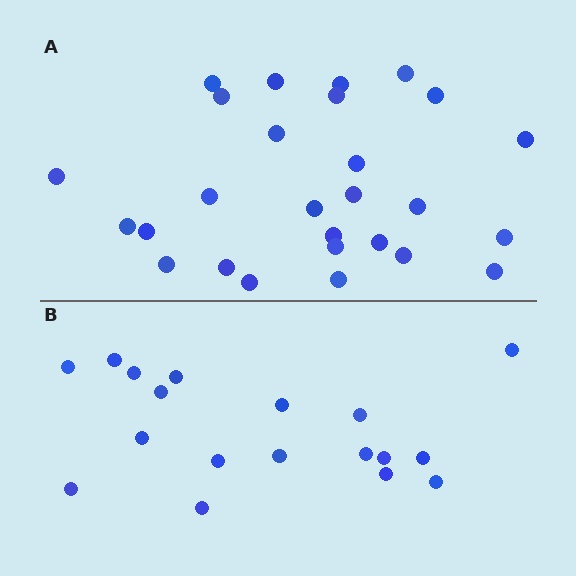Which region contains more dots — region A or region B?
Region A (the top region) has more dots.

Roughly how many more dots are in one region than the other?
Region A has roughly 8 or so more dots than region B.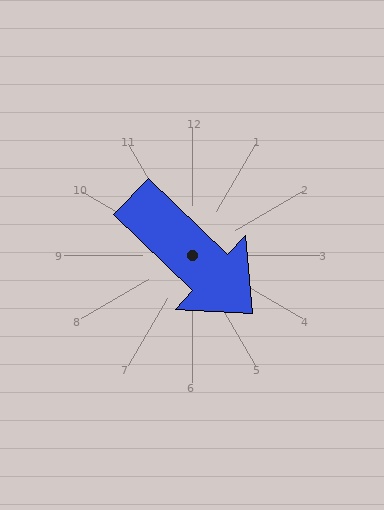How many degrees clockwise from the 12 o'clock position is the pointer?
Approximately 134 degrees.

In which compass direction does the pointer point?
Southeast.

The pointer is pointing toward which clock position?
Roughly 4 o'clock.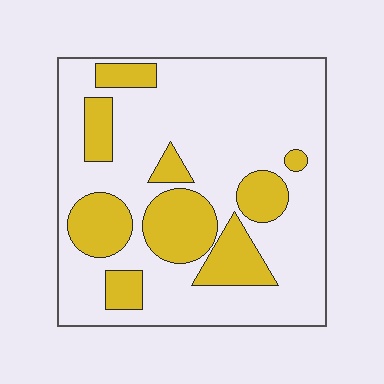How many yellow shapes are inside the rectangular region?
9.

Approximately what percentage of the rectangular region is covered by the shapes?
Approximately 25%.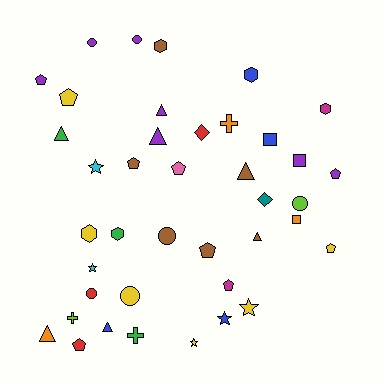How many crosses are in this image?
There are 3 crosses.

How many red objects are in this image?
There are 3 red objects.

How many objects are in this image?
There are 40 objects.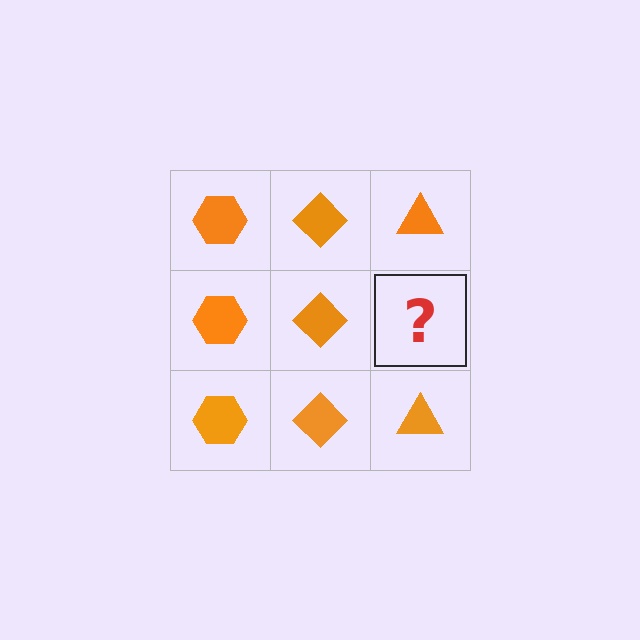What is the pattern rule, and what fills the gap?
The rule is that each column has a consistent shape. The gap should be filled with an orange triangle.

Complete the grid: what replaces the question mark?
The question mark should be replaced with an orange triangle.